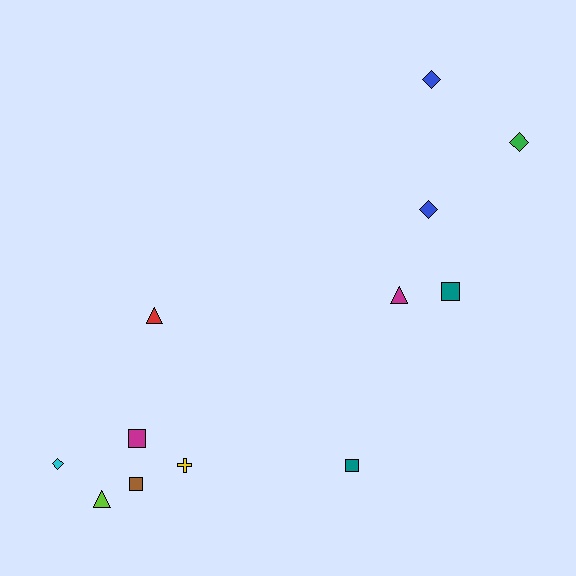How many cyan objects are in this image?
There is 1 cyan object.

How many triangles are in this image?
There are 3 triangles.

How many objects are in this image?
There are 12 objects.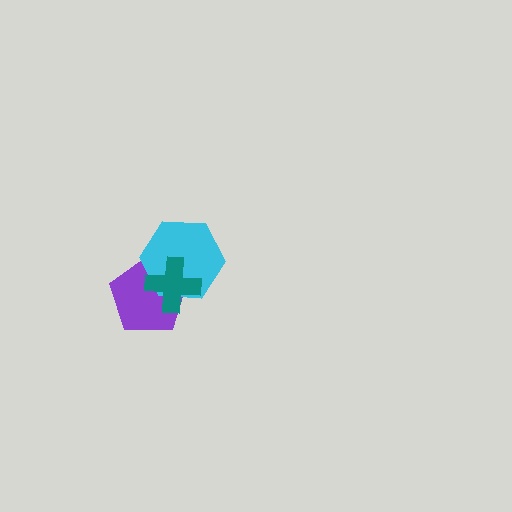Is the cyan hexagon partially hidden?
Yes, it is partially covered by another shape.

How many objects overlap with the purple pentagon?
2 objects overlap with the purple pentagon.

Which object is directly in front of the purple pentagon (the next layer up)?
The cyan hexagon is directly in front of the purple pentagon.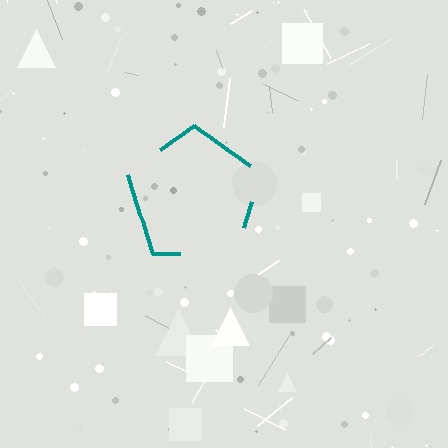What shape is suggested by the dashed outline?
The dashed outline suggests a pentagon.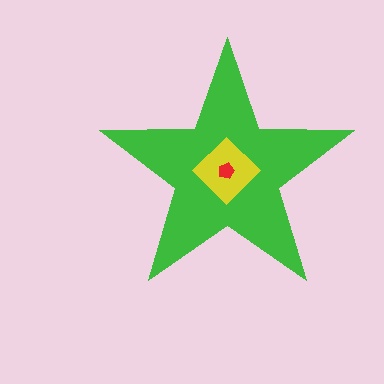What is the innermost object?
The red pentagon.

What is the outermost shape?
The green star.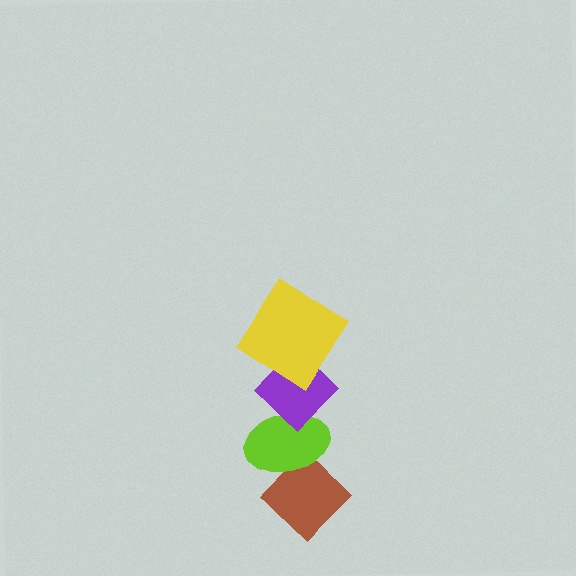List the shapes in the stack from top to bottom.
From top to bottom: the yellow diamond, the purple diamond, the lime ellipse, the brown diamond.